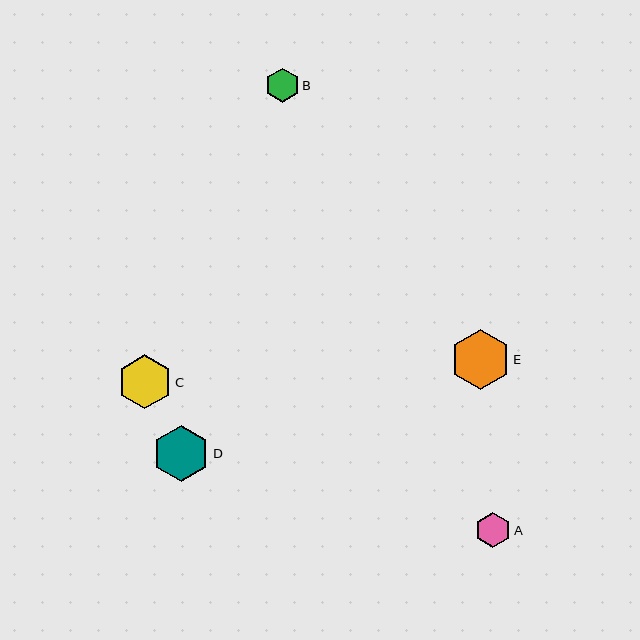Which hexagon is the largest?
Hexagon E is the largest with a size of approximately 60 pixels.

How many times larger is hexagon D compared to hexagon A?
Hexagon D is approximately 1.6 times the size of hexagon A.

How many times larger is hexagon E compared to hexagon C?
Hexagon E is approximately 1.1 times the size of hexagon C.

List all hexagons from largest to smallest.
From largest to smallest: E, D, C, A, B.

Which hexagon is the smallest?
Hexagon B is the smallest with a size of approximately 34 pixels.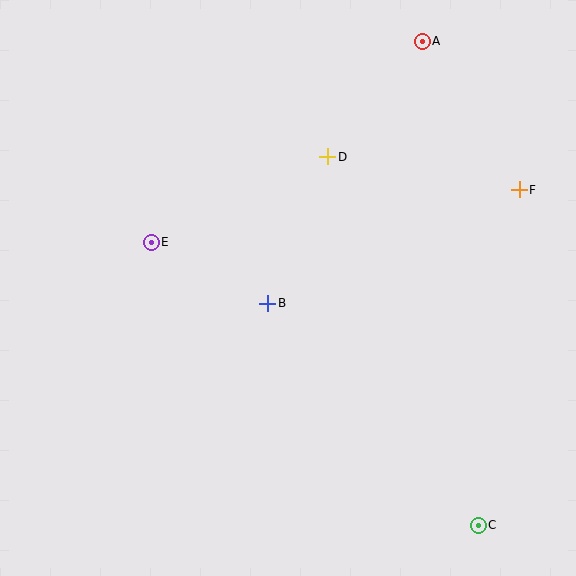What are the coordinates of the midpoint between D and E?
The midpoint between D and E is at (239, 200).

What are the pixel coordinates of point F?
Point F is at (519, 190).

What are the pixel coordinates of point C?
Point C is at (478, 525).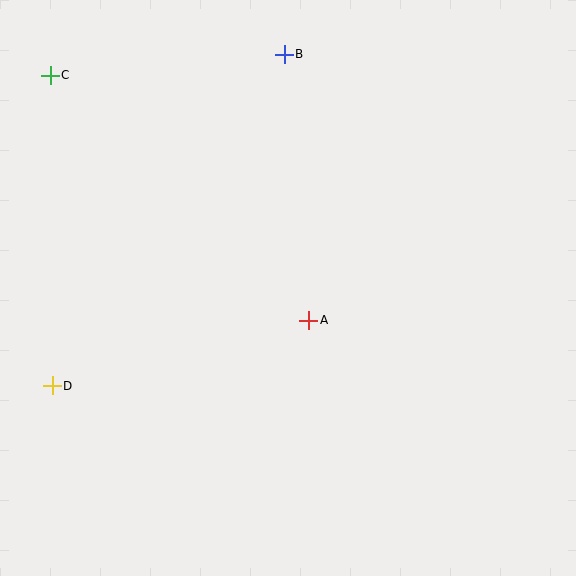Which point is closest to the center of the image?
Point A at (309, 320) is closest to the center.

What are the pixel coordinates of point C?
Point C is at (50, 76).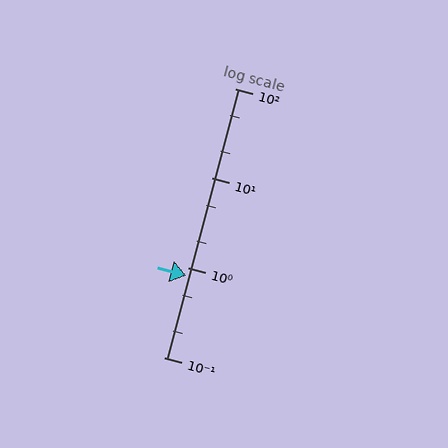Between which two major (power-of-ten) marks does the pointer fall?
The pointer is between 0.1 and 1.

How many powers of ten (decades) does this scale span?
The scale spans 3 decades, from 0.1 to 100.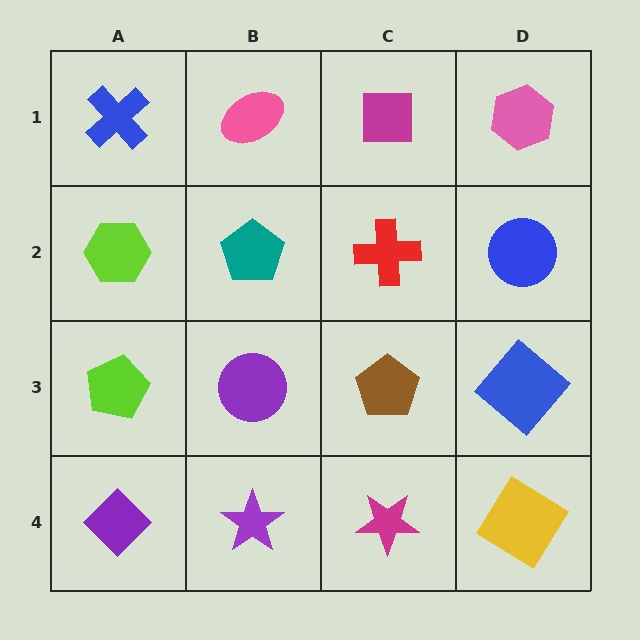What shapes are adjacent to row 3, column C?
A red cross (row 2, column C), a magenta star (row 4, column C), a purple circle (row 3, column B), a blue diamond (row 3, column D).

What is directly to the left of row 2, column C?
A teal pentagon.